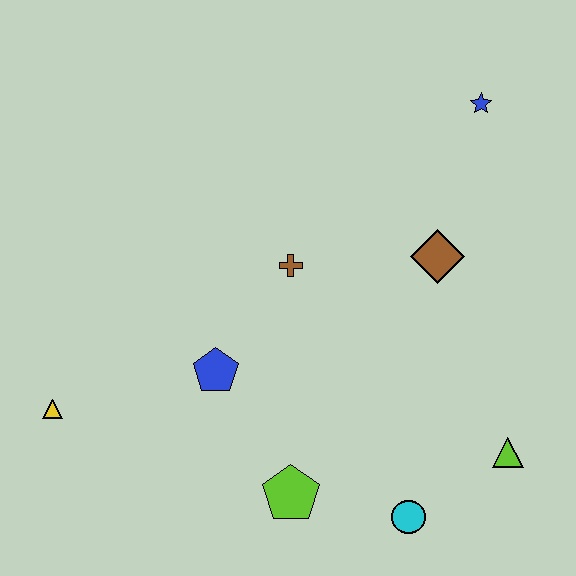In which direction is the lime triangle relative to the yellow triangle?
The lime triangle is to the right of the yellow triangle.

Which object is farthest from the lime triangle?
The yellow triangle is farthest from the lime triangle.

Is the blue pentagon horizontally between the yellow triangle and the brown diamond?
Yes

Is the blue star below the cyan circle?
No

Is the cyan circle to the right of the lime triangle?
No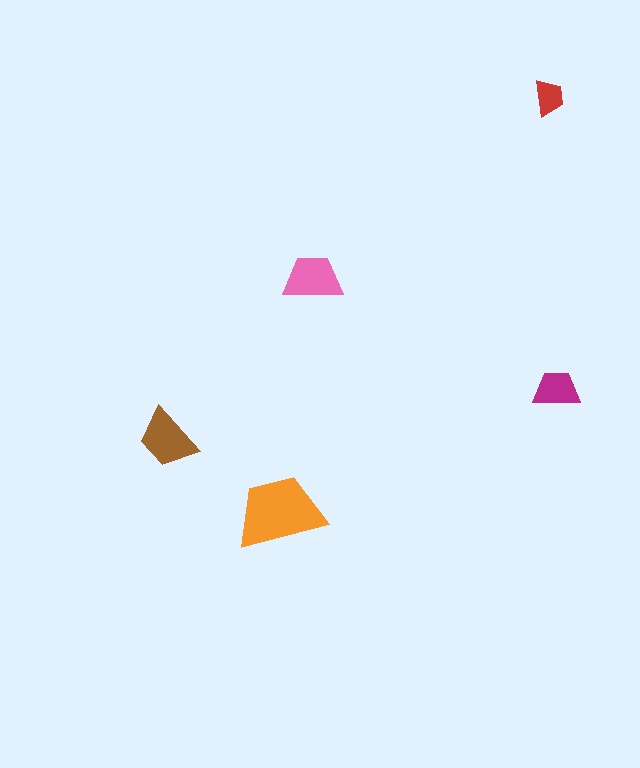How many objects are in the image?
There are 5 objects in the image.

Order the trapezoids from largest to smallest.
the orange one, the brown one, the pink one, the magenta one, the red one.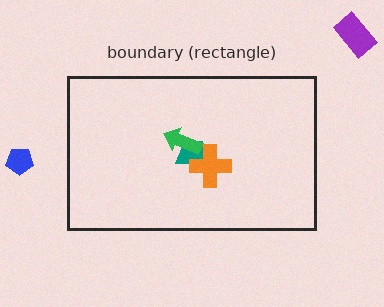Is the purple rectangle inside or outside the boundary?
Outside.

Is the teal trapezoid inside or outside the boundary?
Inside.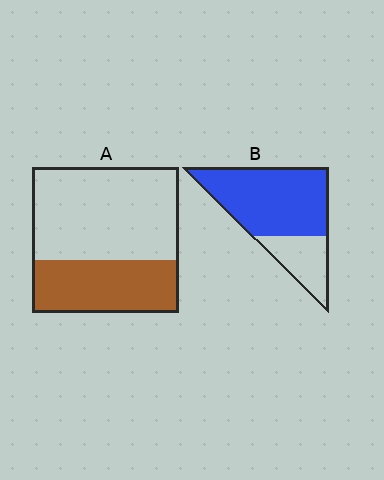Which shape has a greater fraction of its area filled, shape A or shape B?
Shape B.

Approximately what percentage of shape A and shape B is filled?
A is approximately 35% and B is approximately 70%.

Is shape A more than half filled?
No.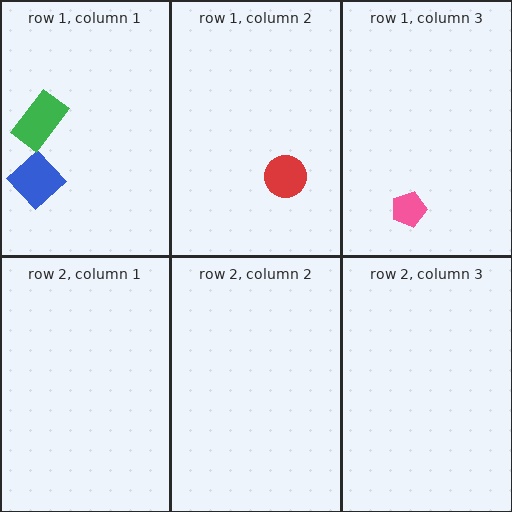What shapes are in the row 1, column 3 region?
The pink pentagon.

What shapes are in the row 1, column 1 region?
The blue diamond, the green rectangle.